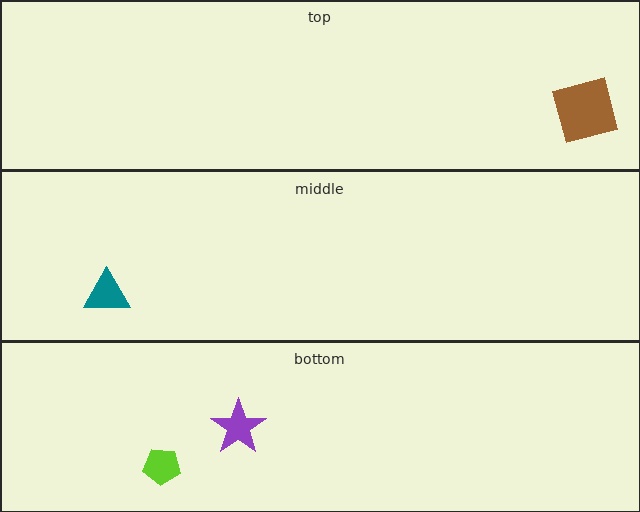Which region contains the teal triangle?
The middle region.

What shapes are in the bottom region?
The lime pentagon, the purple star.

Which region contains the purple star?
The bottom region.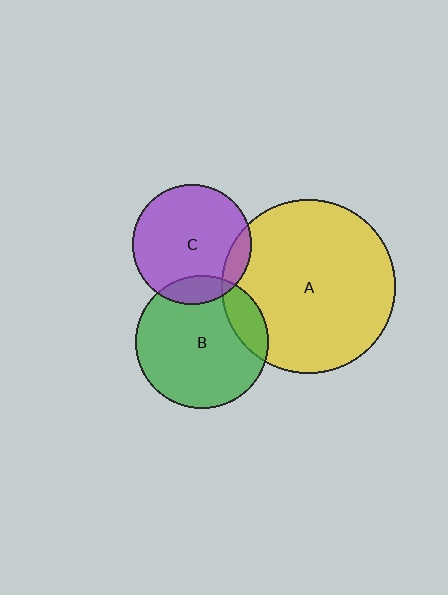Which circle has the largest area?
Circle A (yellow).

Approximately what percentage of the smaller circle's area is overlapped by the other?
Approximately 15%.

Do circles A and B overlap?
Yes.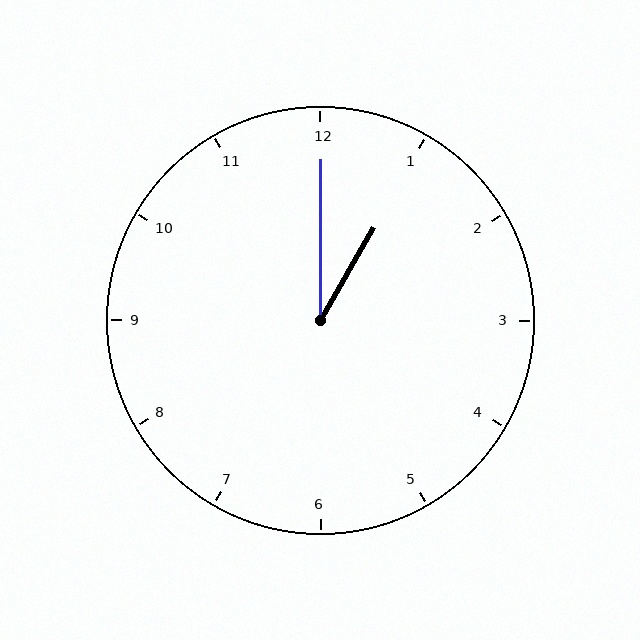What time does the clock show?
1:00.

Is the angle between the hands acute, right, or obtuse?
It is acute.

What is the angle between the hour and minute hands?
Approximately 30 degrees.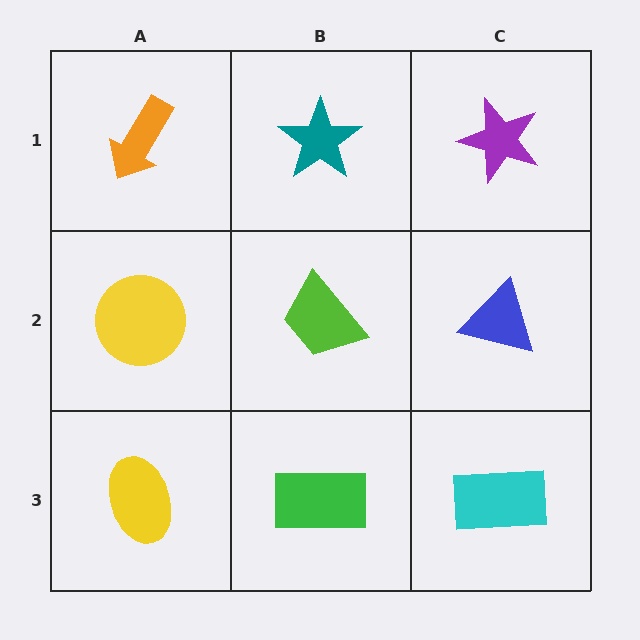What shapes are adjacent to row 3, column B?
A lime trapezoid (row 2, column B), a yellow ellipse (row 3, column A), a cyan rectangle (row 3, column C).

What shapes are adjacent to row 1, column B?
A lime trapezoid (row 2, column B), an orange arrow (row 1, column A), a purple star (row 1, column C).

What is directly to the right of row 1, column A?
A teal star.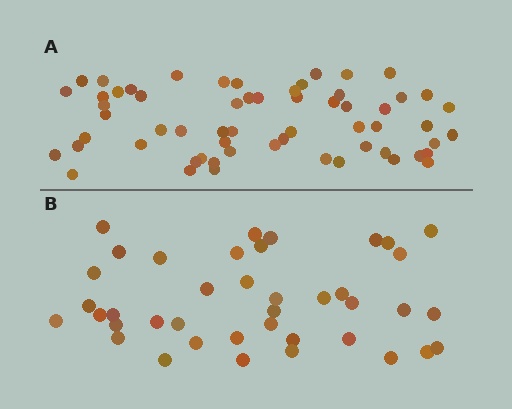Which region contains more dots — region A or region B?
Region A (the top region) has more dots.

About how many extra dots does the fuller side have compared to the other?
Region A has approximately 20 more dots than region B.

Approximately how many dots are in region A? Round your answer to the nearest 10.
About 60 dots.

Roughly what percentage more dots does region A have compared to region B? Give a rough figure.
About 50% more.